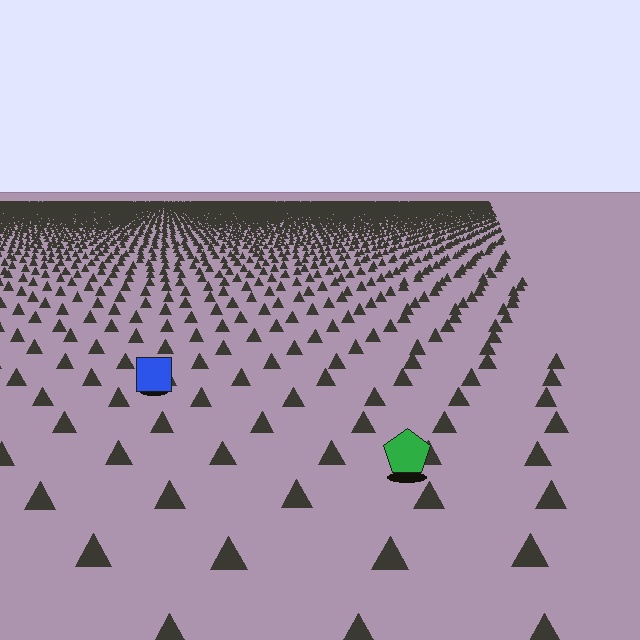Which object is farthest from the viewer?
The blue square is farthest from the viewer. It appears smaller and the ground texture around it is denser.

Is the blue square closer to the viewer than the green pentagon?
No. The green pentagon is closer — you can tell from the texture gradient: the ground texture is coarser near it.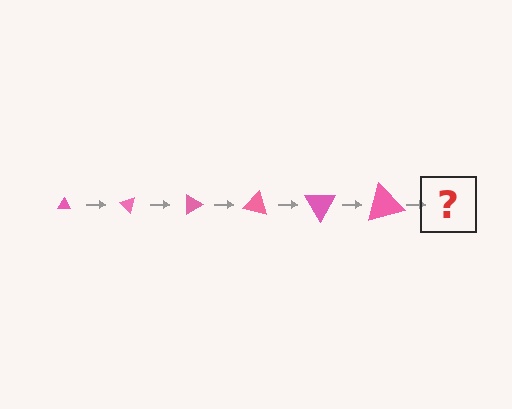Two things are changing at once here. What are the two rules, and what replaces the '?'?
The two rules are that the triangle grows larger each step and it rotates 45 degrees each step. The '?' should be a triangle, larger than the previous one and rotated 270 degrees from the start.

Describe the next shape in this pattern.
It should be a triangle, larger than the previous one and rotated 270 degrees from the start.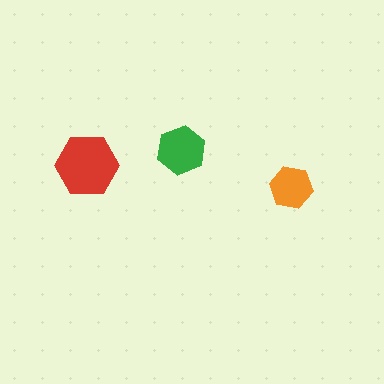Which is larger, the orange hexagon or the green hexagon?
The green one.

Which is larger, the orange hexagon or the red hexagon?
The red one.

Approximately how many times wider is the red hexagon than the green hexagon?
About 1.5 times wider.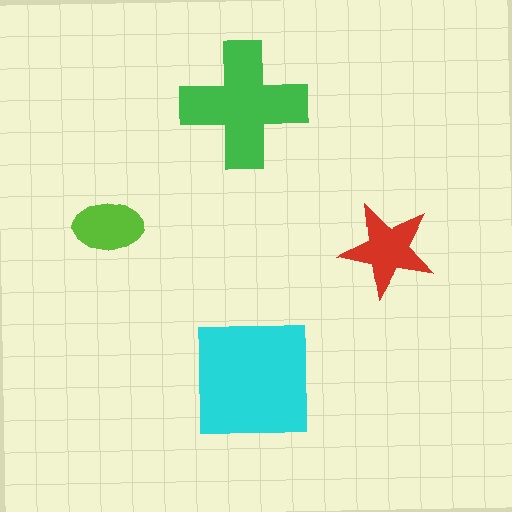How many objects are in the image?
There are 4 objects in the image.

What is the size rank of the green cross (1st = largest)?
2nd.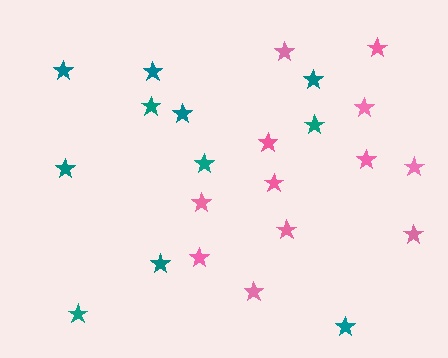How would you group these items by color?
There are 2 groups: one group of pink stars (12) and one group of teal stars (11).